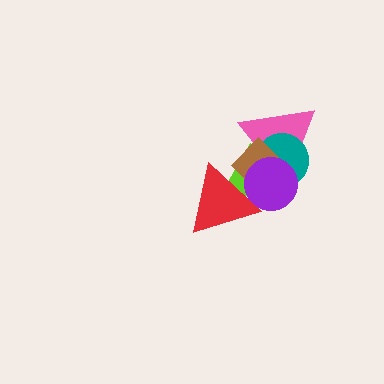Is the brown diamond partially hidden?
Yes, it is partially covered by another shape.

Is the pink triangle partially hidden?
Yes, it is partially covered by another shape.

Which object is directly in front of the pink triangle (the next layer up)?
The teal circle is directly in front of the pink triangle.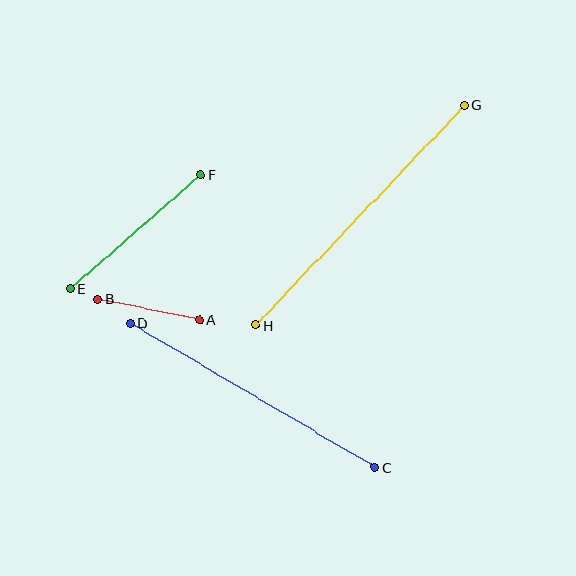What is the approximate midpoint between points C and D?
The midpoint is at approximately (253, 395) pixels.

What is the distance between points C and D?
The distance is approximately 284 pixels.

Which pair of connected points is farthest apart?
Points G and H are farthest apart.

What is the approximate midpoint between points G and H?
The midpoint is at approximately (360, 215) pixels.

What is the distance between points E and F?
The distance is approximately 173 pixels.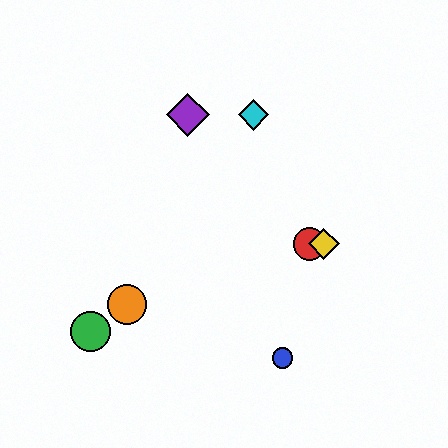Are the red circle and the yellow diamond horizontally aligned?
Yes, both are at y≈244.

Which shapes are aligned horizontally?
The red circle, the yellow diamond are aligned horizontally.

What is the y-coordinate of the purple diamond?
The purple diamond is at y≈115.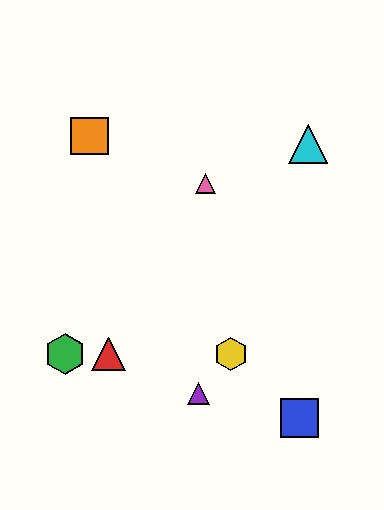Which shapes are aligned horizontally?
The red triangle, the green hexagon, the yellow hexagon are aligned horizontally.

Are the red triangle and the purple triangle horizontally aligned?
No, the red triangle is at y≈354 and the purple triangle is at y≈393.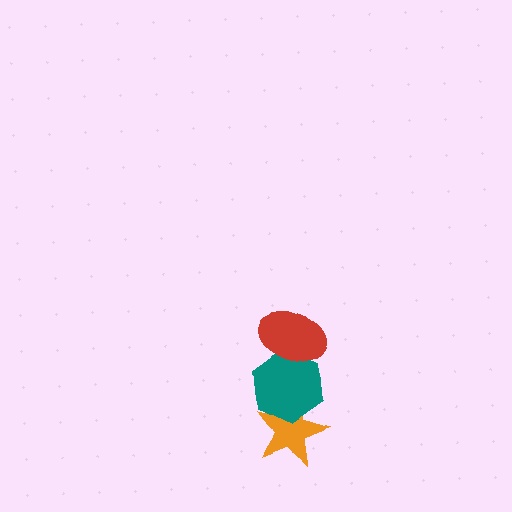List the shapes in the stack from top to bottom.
From top to bottom: the red ellipse, the teal hexagon, the orange star.